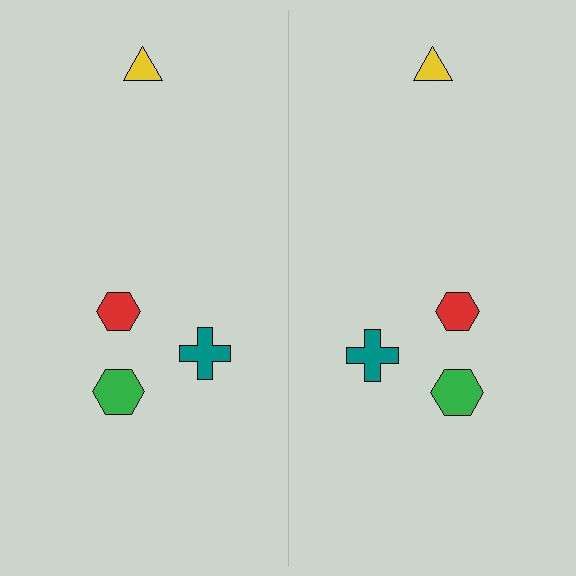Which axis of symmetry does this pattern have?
The pattern has a vertical axis of symmetry running through the center of the image.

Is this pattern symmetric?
Yes, this pattern has bilateral (reflection) symmetry.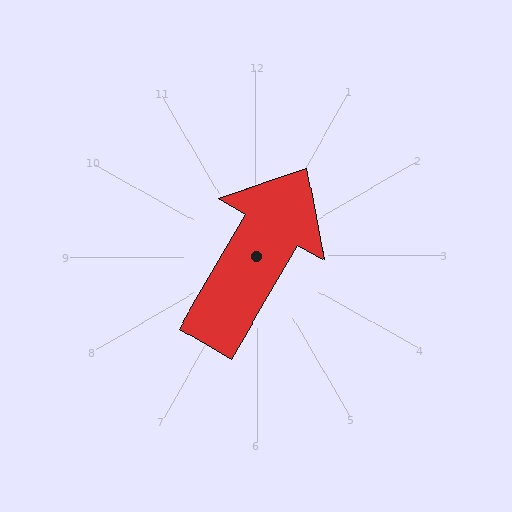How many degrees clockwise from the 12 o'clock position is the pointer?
Approximately 30 degrees.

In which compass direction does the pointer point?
Northeast.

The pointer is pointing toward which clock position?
Roughly 1 o'clock.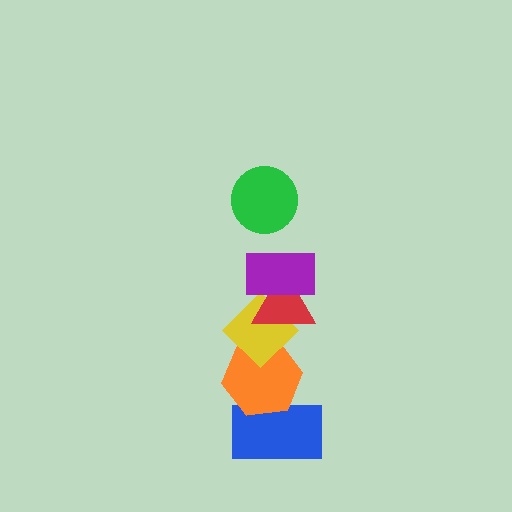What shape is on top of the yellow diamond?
The red triangle is on top of the yellow diamond.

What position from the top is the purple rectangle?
The purple rectangle is 2nd from the top.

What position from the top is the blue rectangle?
The blue rectangle is 6th from the top.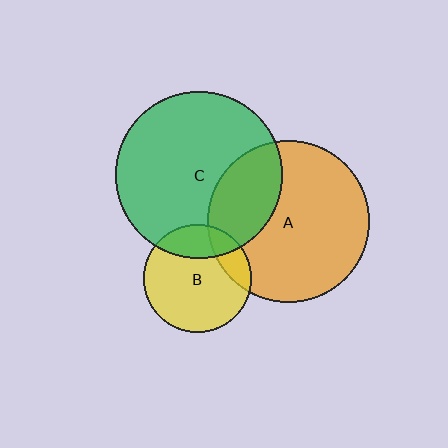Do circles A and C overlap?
Yes.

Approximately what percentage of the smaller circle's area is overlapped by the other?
Approximately 30%.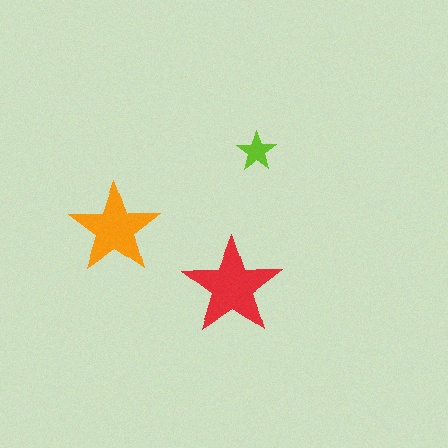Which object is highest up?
The lime star is topmost.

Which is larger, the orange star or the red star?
The red one.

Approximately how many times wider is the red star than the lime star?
About 2.5 times wider.